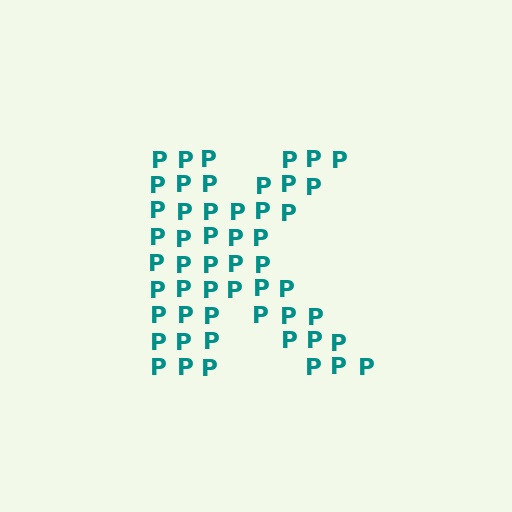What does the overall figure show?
The overall figure shows the letter K.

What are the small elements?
The small elements are letter P's.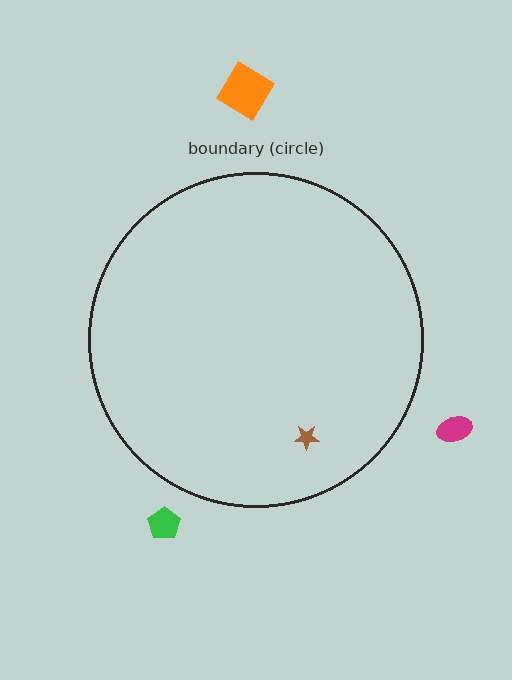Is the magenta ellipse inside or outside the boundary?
Outside.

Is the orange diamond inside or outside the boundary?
Outside.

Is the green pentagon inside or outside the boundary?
Outside.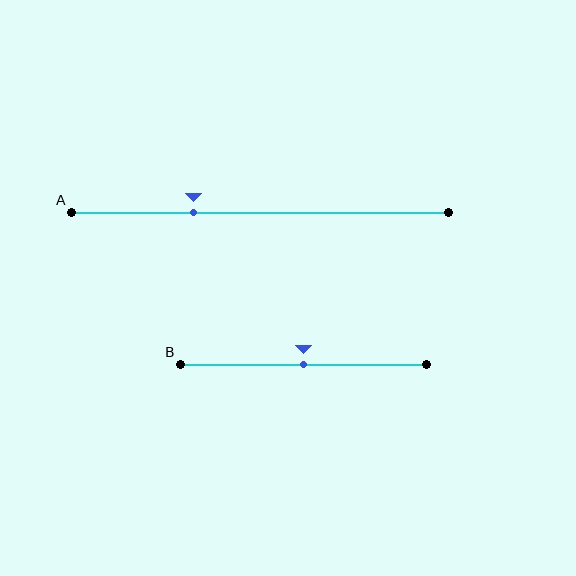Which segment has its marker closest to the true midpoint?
Segment B has its marker closest to the true midpoint.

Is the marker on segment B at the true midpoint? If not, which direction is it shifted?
Yes, the marker on segment B is at the true midpoint.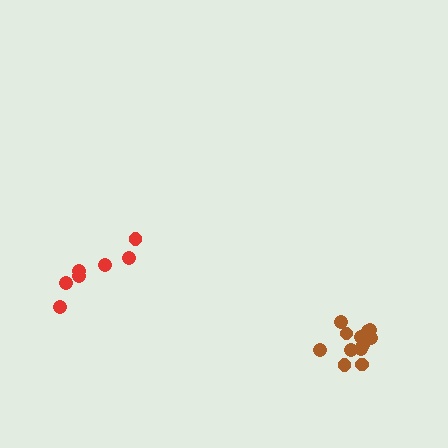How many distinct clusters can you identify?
There are 2 distinct clusters.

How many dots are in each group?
Group 1: 12 dots, Group 2: 7 dots (19 total).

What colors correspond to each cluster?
The clusters are colored: brown, red.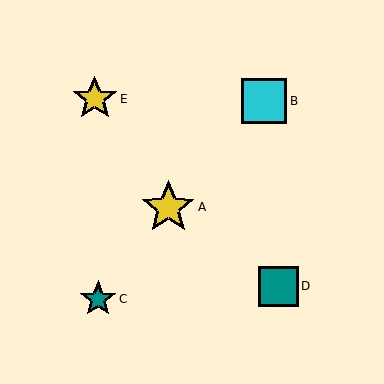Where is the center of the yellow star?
The center of the yellow star is at (95, 99).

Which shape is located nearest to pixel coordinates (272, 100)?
The cyan square (labeled B) at (264, 101) is nearest to that location.